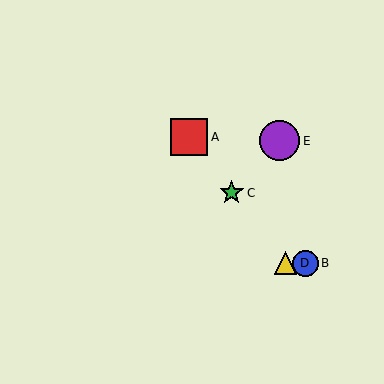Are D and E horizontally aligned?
No, D is at y≈263 and E is at y≈141.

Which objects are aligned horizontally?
Objects B, D are aligned horizontally.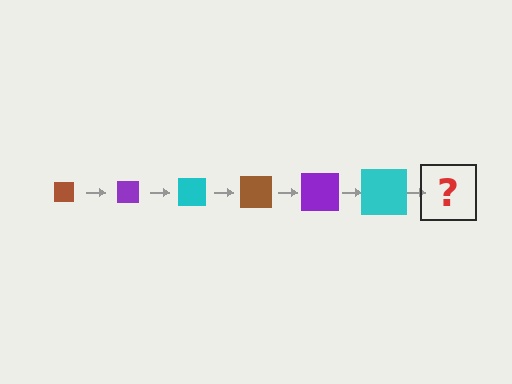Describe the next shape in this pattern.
It should be a brown square, larger than the previous one.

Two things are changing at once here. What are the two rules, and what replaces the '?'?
The two rules are that the square grows larger each step and the color cycles through brown, purple, and cyan. The '?' should be a brown square, larger than the previous one.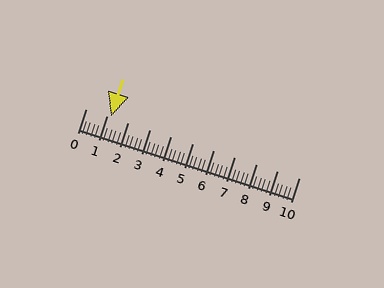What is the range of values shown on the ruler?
The ruler shows values from 0 to 10.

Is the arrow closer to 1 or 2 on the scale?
The arrow is closer to 1.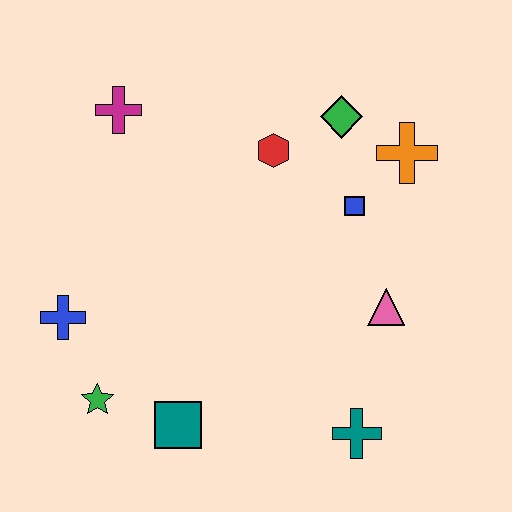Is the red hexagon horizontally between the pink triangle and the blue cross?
Yes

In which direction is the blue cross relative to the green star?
The blue cross is above the green star.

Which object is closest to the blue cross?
The green star is closest to the blue cross.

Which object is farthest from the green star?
The orange cross is farthest from the green star.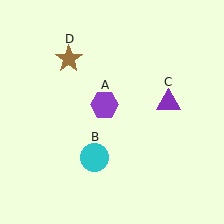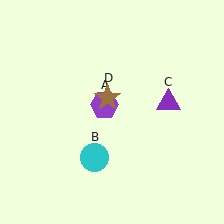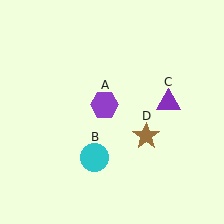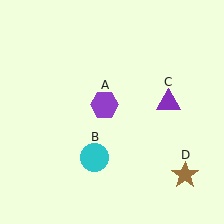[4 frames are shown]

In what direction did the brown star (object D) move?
The brown star (object D) moved down and to the right.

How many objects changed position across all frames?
1 object changed position: brown star (object D).